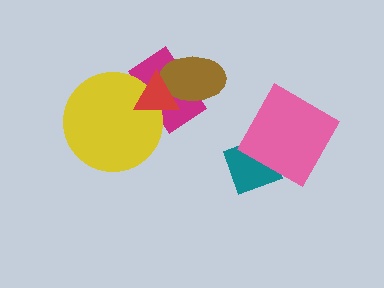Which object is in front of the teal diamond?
The pink square is in front of the teal diamond.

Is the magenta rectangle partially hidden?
Yes, it is partially covered by another shape.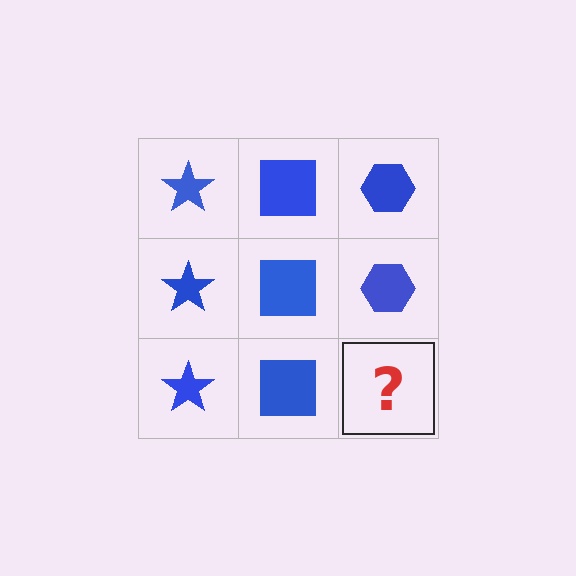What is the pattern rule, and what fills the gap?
The rule is that each column has a consistent shape. The gap should be filled with a blue hexagon.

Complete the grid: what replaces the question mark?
The question mark should be replaced with a blue hexagon.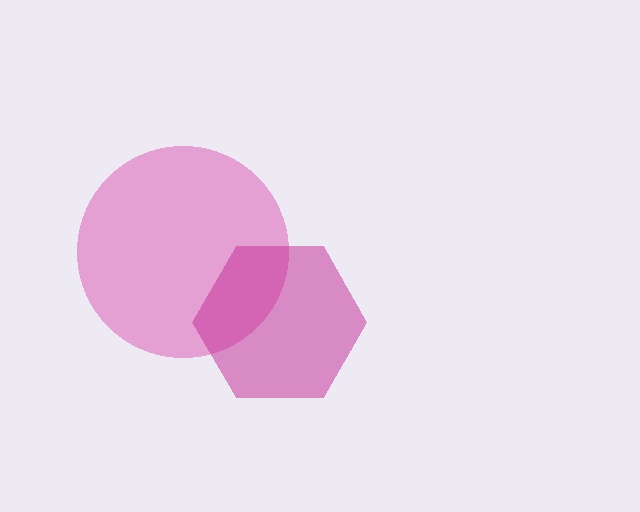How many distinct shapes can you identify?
There are 2 distinct shapes: a pink circle, a magenta hexagon.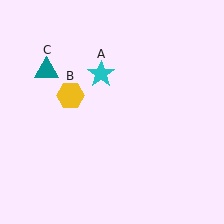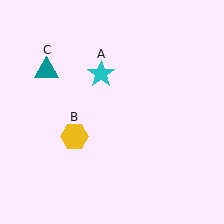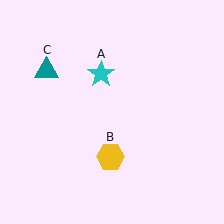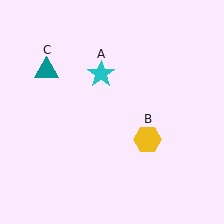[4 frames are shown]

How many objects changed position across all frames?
1 object changed position: yellow hexagon (object B).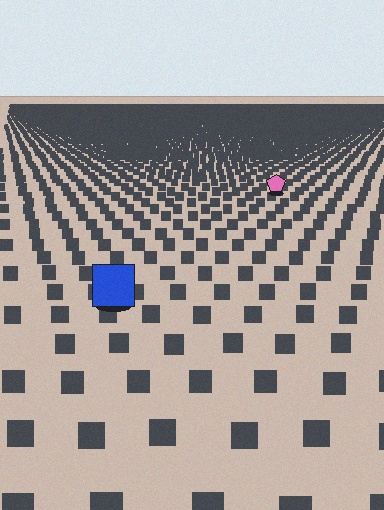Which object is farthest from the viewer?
The pink pentagon is farthest from the viewer. It appears smaller and the ground texture around it is denser.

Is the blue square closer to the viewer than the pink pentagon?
Yes. The blue square is closer — you can tell from the texture gradient: the ground texture is coarser near it.